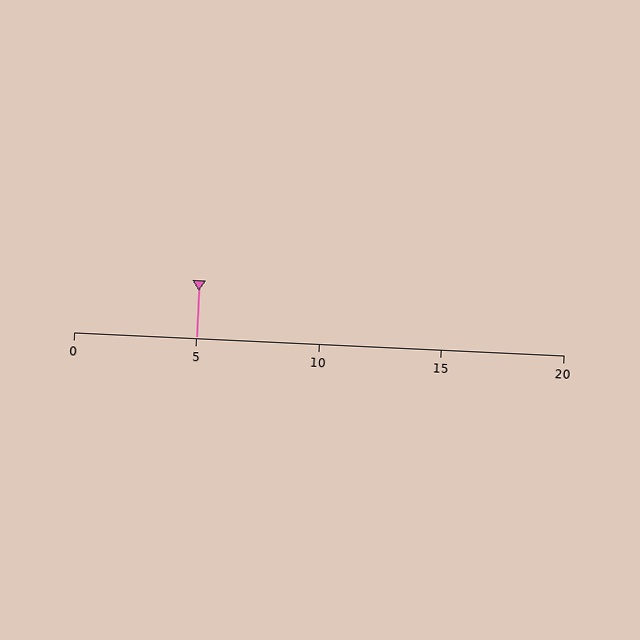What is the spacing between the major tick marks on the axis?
The major ticks are spaced 5 apart.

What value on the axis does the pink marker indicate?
The marker indicates approximately 5.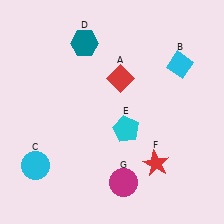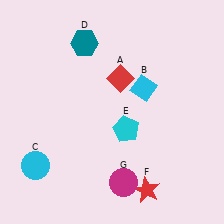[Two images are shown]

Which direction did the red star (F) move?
The red star (F) moved down.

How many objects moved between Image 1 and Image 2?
2 objects moved between the two images.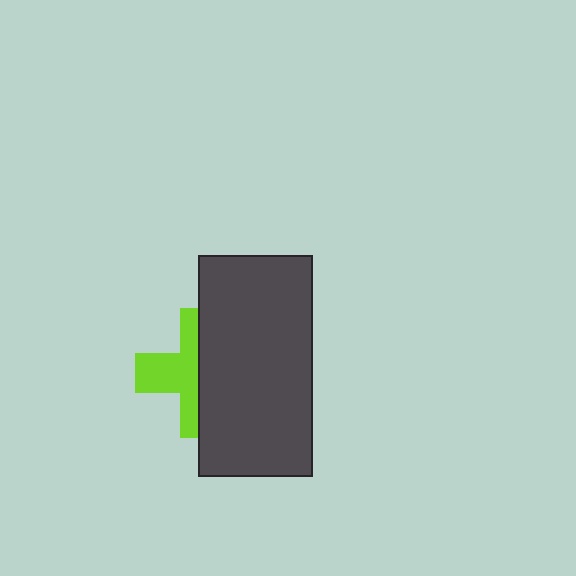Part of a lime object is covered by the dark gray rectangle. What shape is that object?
It is a cross.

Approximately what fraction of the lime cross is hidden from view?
Roughly 53% of the lime cross is hidden behind the dark gray rectangle.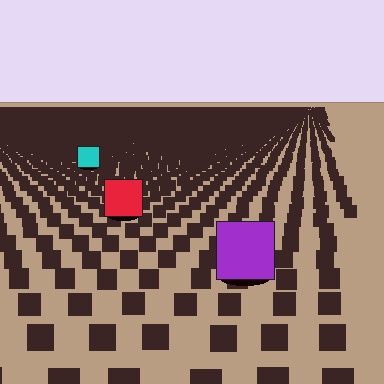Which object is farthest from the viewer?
The cyan square is farthest from the viewer. It appears smaller and the ground texture around it is denser.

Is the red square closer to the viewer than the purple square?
No. The purple square is closer — you can tell from the texture gradient: the ground texture is coarser near it.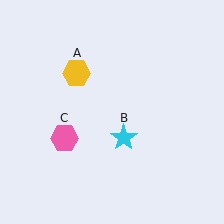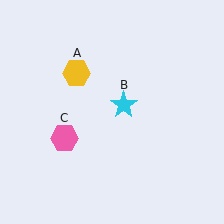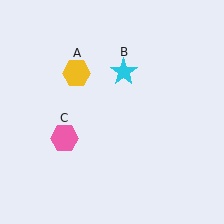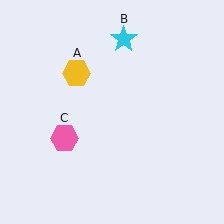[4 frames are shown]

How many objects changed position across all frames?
1 object changed position: cyan star (object B).